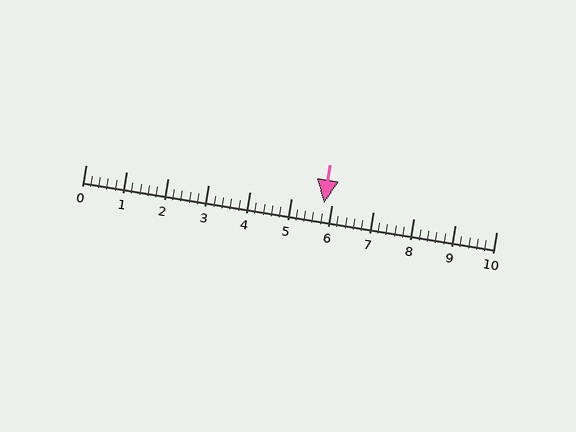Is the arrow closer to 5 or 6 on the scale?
The arrow is closer to 6.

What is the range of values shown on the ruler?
The ruler shows values from 0 to 10.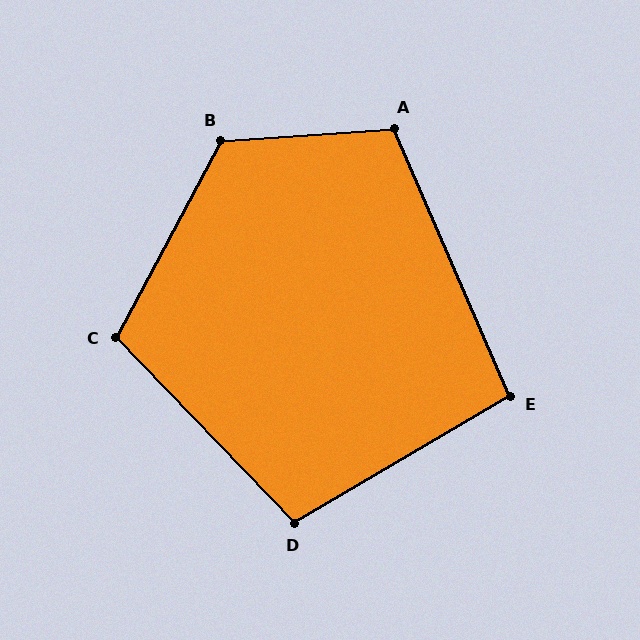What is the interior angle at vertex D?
Approximately 103 degrees (obtuse).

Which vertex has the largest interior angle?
B, at approximately 122 degrees.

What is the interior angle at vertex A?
Approximately 110 degrees (obtuse).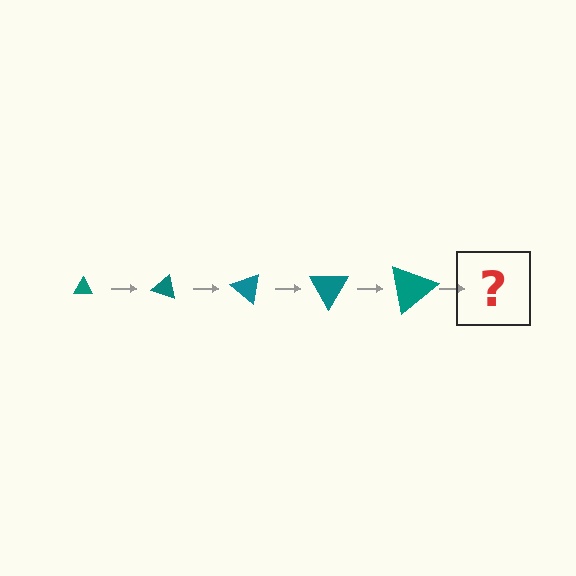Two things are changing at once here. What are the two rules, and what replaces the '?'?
The two rules are that the triangle grows larger each step and it rotates 20 degrees each step. The '?' should be a triangle, larger than the previous one and rotated 100 degrees from the start.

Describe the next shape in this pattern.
It should be a triangle, larger than the previous one and rotated 100 degrees from the start.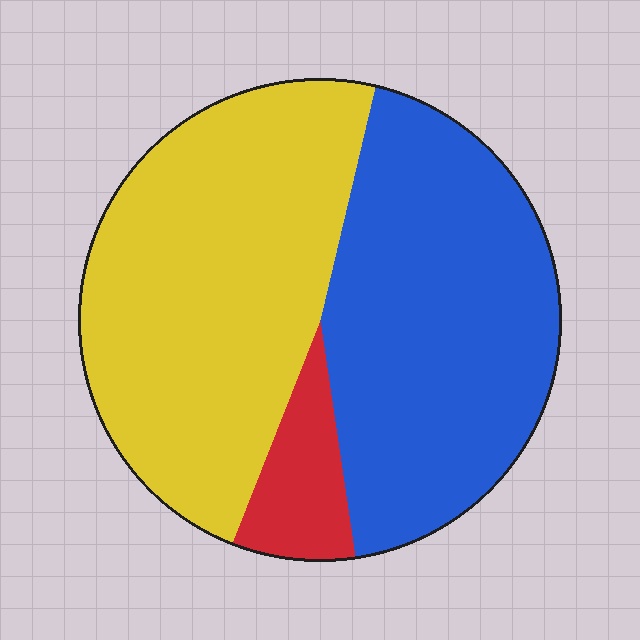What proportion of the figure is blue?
Blue covers 44% of the figure.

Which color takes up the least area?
Red, at roughly 10%.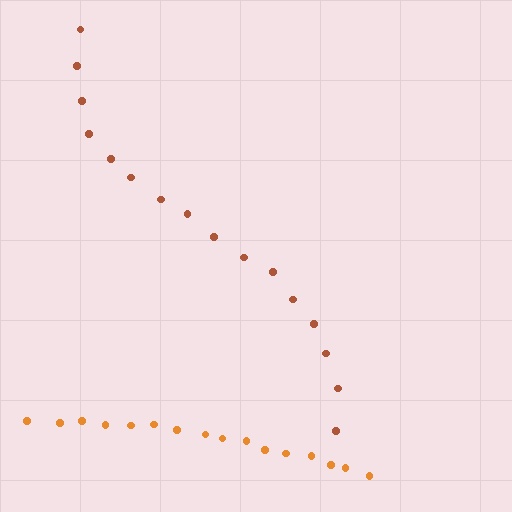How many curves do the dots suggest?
There are 2 distinct paths.